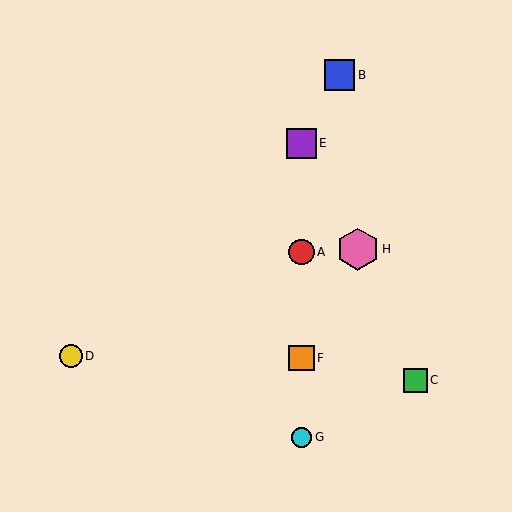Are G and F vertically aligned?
Yes, both are at x≈301.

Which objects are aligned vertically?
Objects A, E, F, G are aligned vertically.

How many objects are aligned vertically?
4 objects (A, E, F, G) are aligned vertically.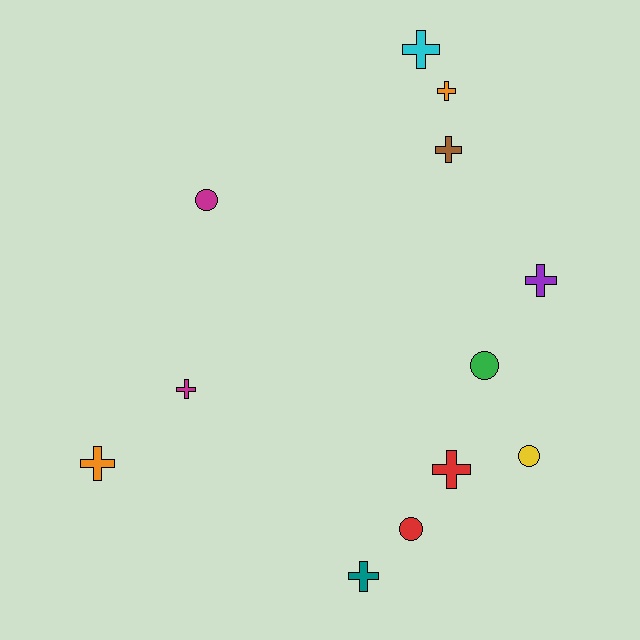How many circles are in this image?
There are 4 circles.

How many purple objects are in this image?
There is 1 purple object.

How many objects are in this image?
There are 12 objects.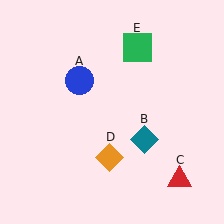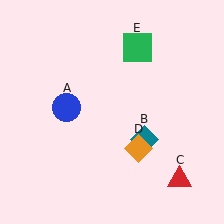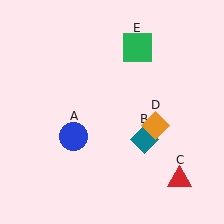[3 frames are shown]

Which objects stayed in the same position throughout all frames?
Teal diamond (object B) and red triangle (object C) and green square (object E) remained stationary.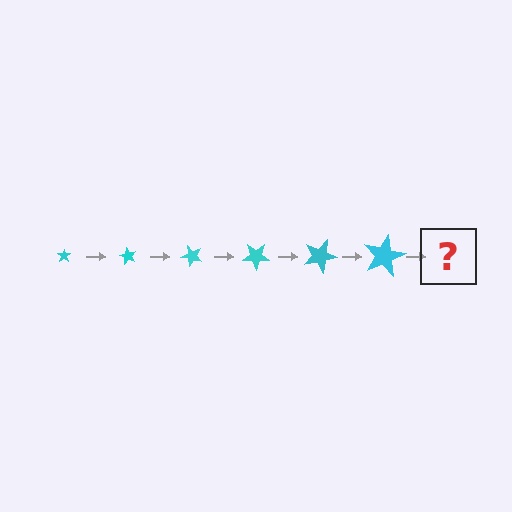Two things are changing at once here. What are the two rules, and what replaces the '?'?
The two rules are that the star grows larger each step and it rotates 60 degrees each step. The '?' should be a star, larger than the previous one and rotated 360 degrees from the start.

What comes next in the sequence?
The next element should be a star, larger than the previous one and rotated 360 degrees from the start.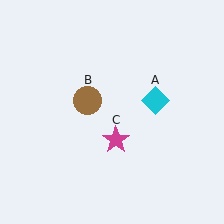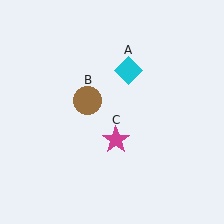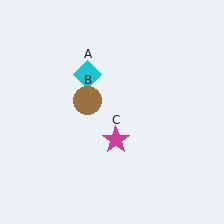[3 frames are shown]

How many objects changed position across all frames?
1 object changed position: cyan diamond (object A).